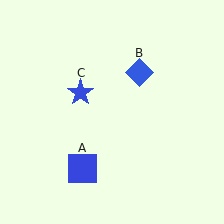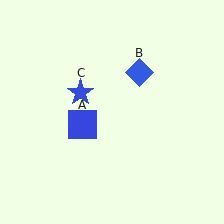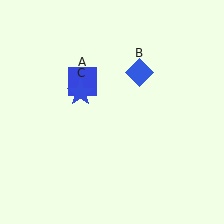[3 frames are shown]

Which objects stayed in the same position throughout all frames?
Blue diamond (object B) and blue star (object C) remained stationary.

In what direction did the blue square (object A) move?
The blue square (object A) moved up.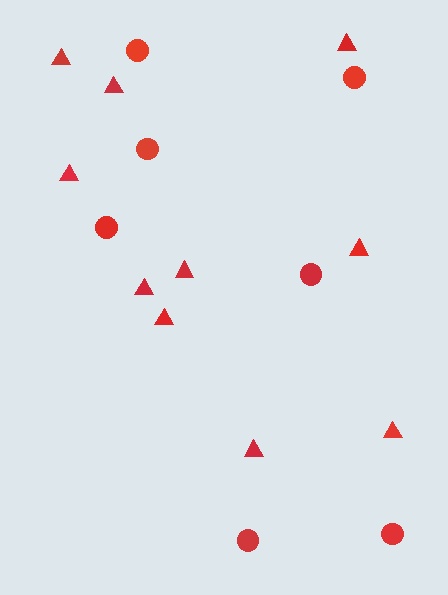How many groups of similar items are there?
There are 2 groups: one group of circles (7) and one group of triangles (10).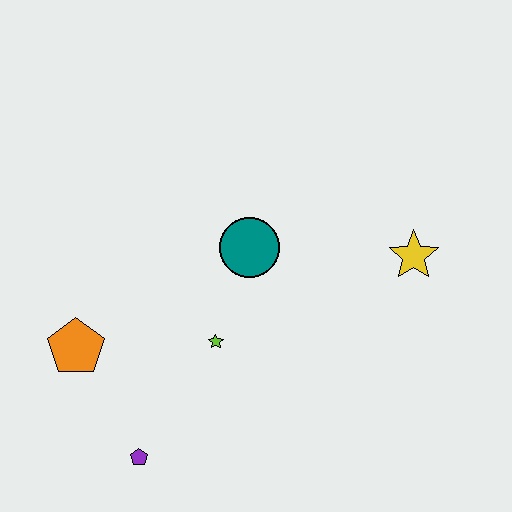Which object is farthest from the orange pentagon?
The yellow star is farthest from the orange pentagon.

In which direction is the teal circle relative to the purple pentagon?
The teal circle is above the purple pentagon.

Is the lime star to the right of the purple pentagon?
Yes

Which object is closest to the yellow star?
The teal circle is closest to the yellow star.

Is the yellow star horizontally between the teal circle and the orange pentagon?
No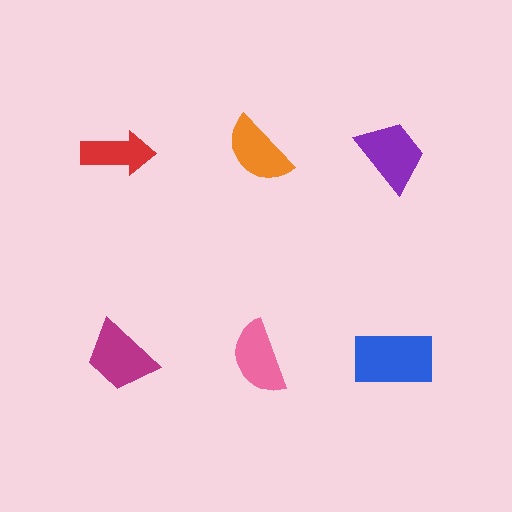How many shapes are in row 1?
3 shapes.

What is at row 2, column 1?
A magenta trapezoid.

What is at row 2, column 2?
A pink semicircle.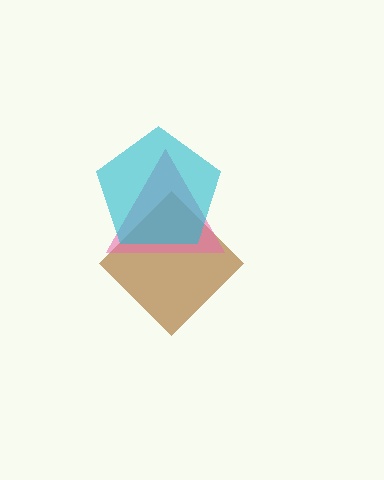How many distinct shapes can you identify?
There are 3 distinct shapes: a brown diamond, a pink triangle, a cyan pentagon.